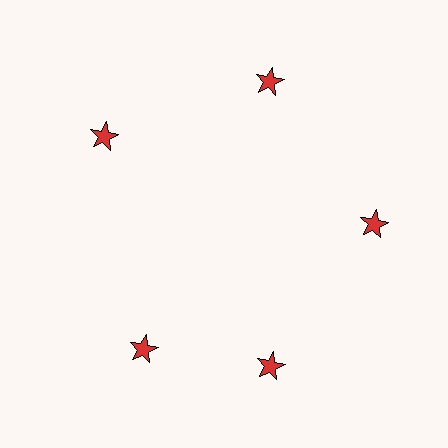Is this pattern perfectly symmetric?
No. The 5 red stars are arranged in a ring, but one element near the 8 o'clock position is rotated out of alignment along the ring, breaking the 5-fold rotational symmetry.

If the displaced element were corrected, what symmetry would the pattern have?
It would have 5-fold rotational symmetry — the pattern would map onto itself every 72 degrees.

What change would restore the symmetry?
The symmetry would be restored by rotating it back into even spacing with its neighbors so that all 5 stars sit at equal angles and equal distance from the center.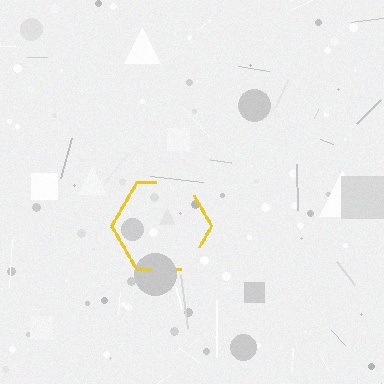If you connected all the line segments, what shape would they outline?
They would outline a hexagon.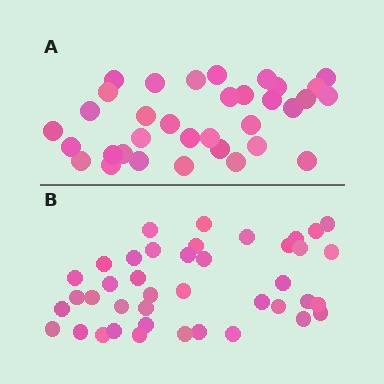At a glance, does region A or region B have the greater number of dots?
Region B (the bottom region) has more dots.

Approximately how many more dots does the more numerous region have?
Region B has roughly 8 or so more dots than region A.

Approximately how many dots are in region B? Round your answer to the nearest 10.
About 40 dots. (The exact count is 41, which rounds to 40.)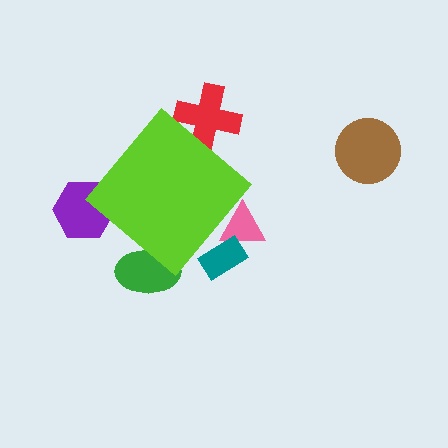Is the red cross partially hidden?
Yes, the red cross is partially hidden behind the lime diamond.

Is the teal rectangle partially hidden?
Yes, the teal rectangle is partially hidden behind the lime diamond.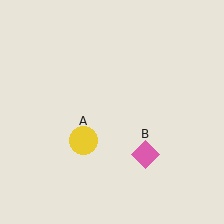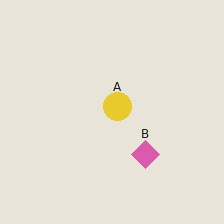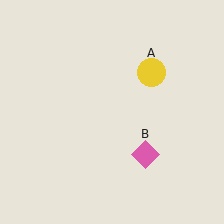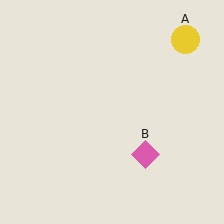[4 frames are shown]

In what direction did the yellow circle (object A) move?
The yellow circle (object A) moved up and to the right.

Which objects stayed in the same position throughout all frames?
Pink diamond (object B) remained stationary.